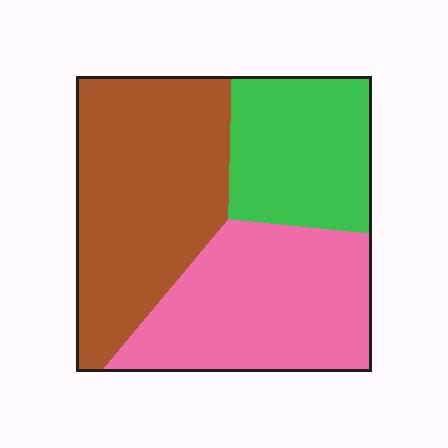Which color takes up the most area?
Brown, at roughly 40%.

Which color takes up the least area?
Green, at roughly 25%.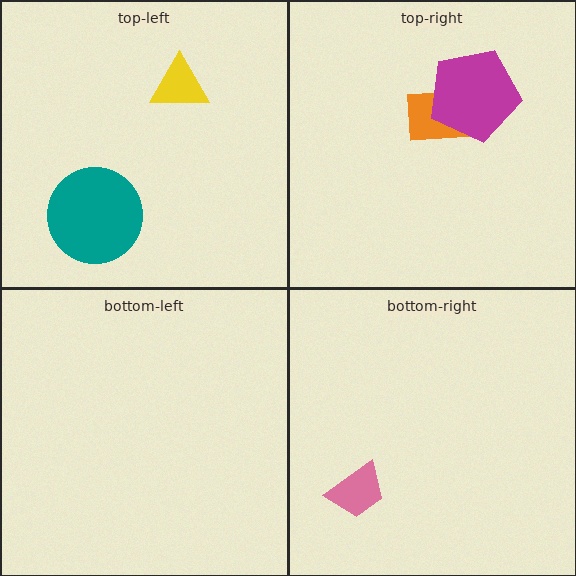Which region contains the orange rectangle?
The top-right region.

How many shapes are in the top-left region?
2.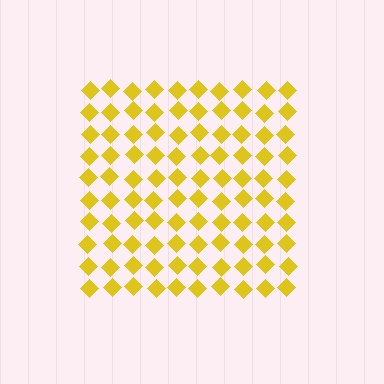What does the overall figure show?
The overall figure shows a square.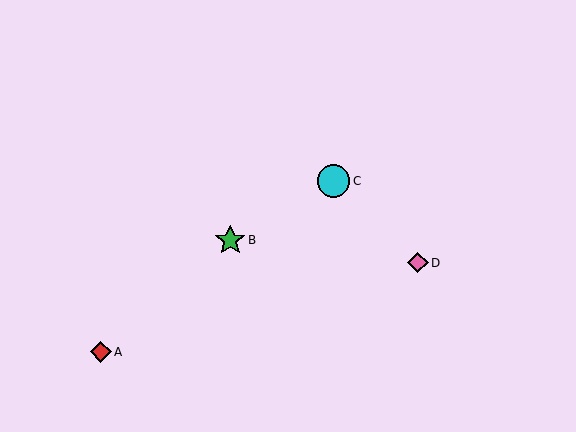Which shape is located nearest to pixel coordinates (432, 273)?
The pink diamond (labeled D) at (418, 263) is nearest to that location.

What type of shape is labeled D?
Shape D is a pink diamond.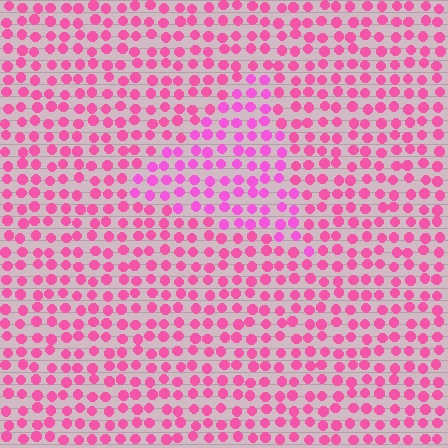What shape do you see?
I see a triangle.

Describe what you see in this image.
The image is filled with small pink elements in a uniform arrangement. A triangle-shaped region is visible where the elements are tinted to a slightly different hue, forming a subtle color boundary.